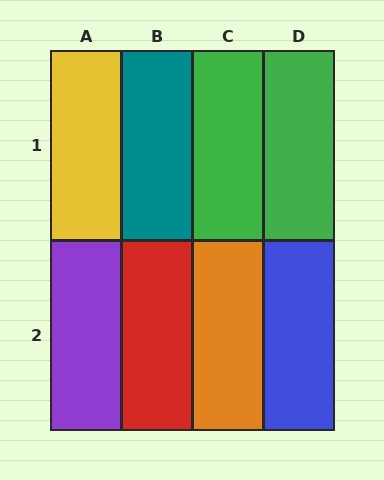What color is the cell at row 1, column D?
Green.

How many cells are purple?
1 cell is purple.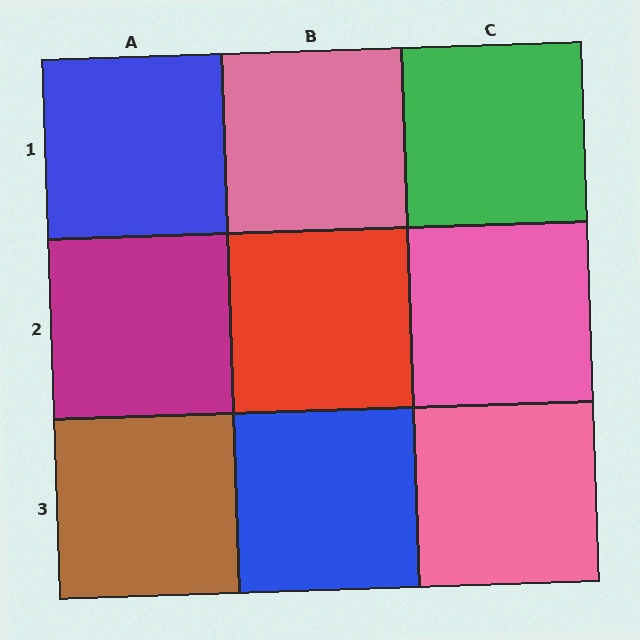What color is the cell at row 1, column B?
Pink.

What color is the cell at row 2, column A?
Magenta.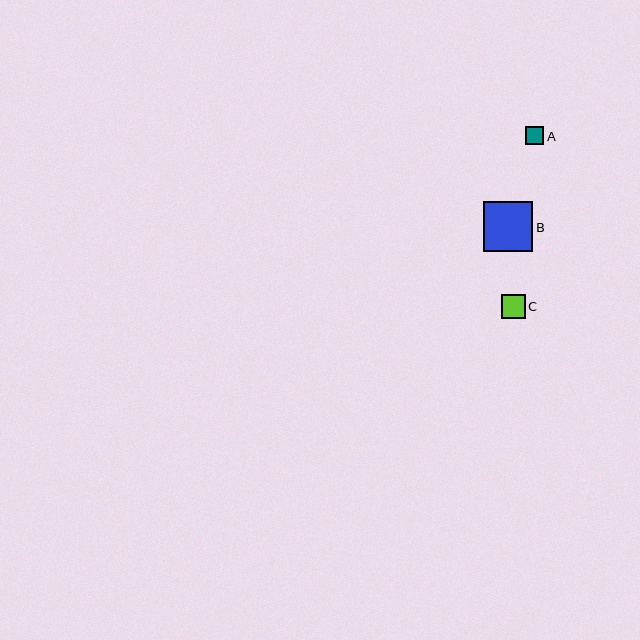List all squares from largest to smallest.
From largest to smallest: B, C, A.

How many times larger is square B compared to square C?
Square B is approximately 2.1 times the size of square C.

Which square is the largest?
Square B is the largest with a size of approximately 50 pixels.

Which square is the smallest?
Square A is the smallest with a size of approximately 18 pixels.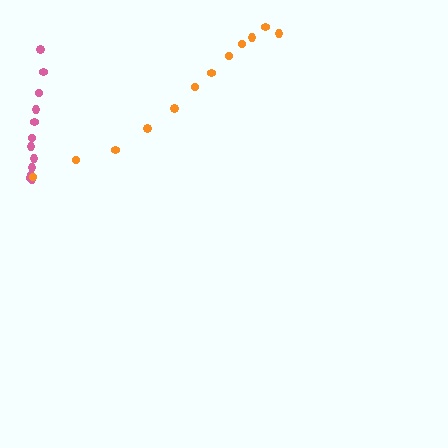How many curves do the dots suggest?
There are 2 distinct paths.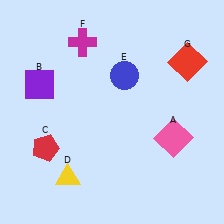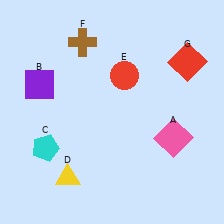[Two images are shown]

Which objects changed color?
C changed from red to cyan. E changed from blue to red. F changed from magenta to brown.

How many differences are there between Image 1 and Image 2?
There are 3 differences between the two images.